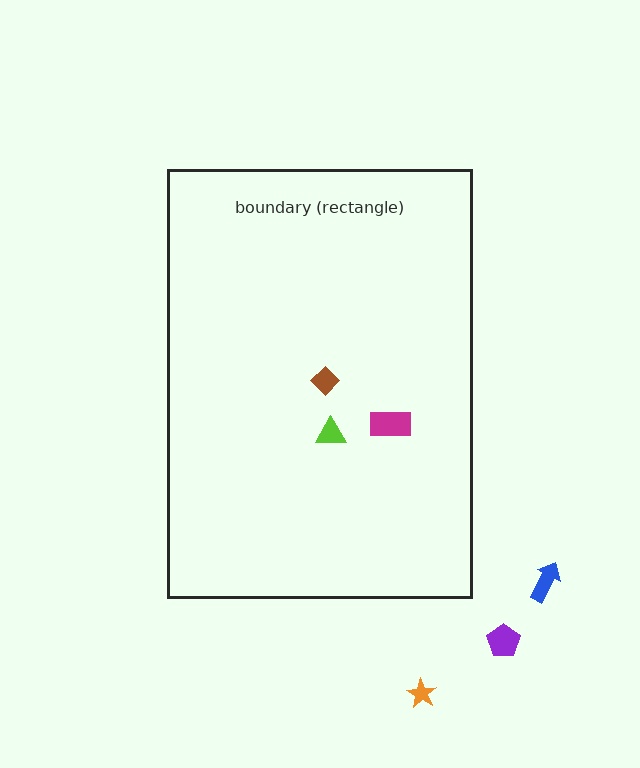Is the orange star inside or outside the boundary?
Outside.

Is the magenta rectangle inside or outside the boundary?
Inside.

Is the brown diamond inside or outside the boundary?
Inside.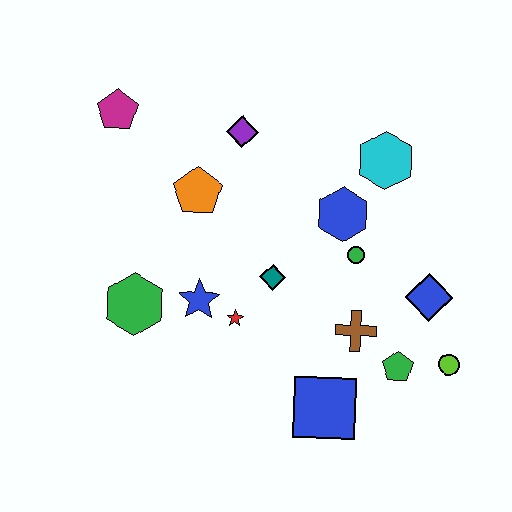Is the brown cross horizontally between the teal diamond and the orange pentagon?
No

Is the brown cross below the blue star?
Yes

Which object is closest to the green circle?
The blue hexagon is closest to the green circle.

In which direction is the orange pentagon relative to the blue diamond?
The orange pentagon is to the left of the blue diamond.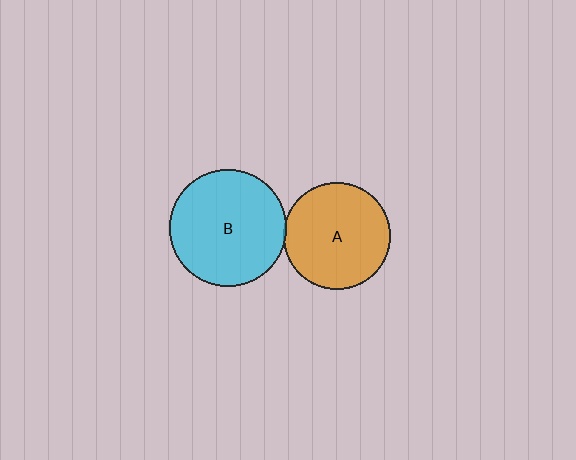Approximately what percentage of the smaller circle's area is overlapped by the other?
Approximately 5%.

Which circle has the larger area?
Circle B (cyan).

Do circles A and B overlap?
Yes.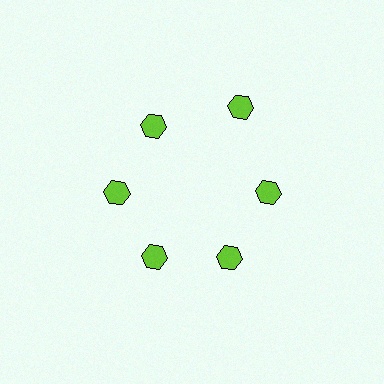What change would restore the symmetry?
The symmetry would be restored by moving it inward, back onto the ring so that all 6 hexagons sit at equal angles and equal distance from the center.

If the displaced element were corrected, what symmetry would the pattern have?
It would have 6-fold rotational symmetry — the pattern would map onto itself every 60 degrees.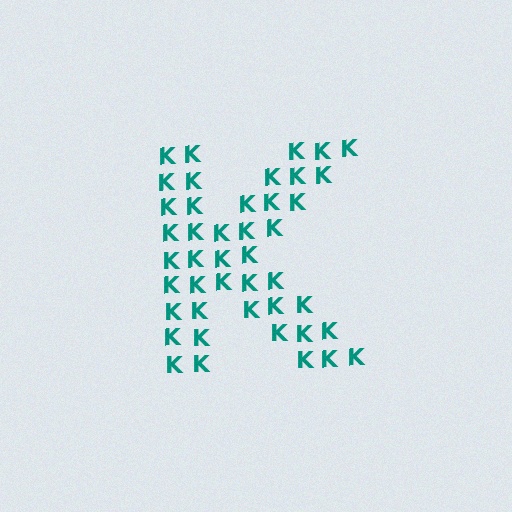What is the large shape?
The large shape is the letter K.